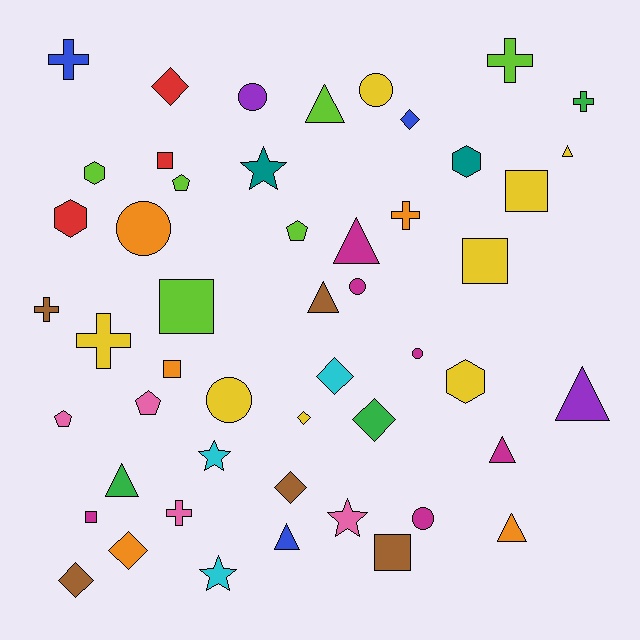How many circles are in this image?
There are 7 circles.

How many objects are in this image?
There are 50 objects.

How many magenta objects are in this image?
There are 6 magenta objects.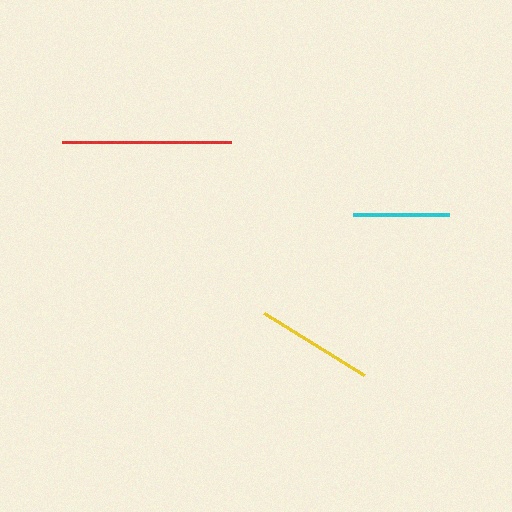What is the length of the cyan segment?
The cyan segment is approximately 96 pixels long.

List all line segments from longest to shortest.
From longest to shortest: red, yellow, cyan.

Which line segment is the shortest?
The cyan line is the shortest at approximately 96 pixels.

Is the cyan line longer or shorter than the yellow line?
The yellow line is longer than the cyan line.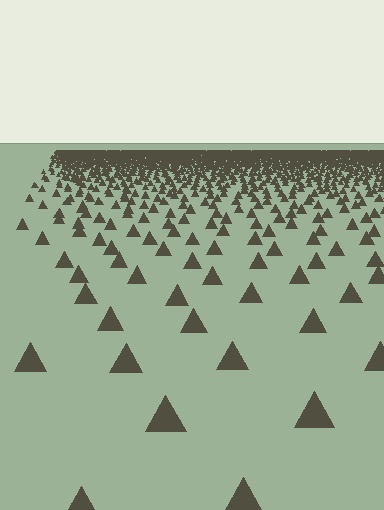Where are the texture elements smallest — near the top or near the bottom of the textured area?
Near the top.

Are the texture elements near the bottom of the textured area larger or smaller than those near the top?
Larger. Near the bottom, elements are closer to the viewer and appear at a bigger on-screen size.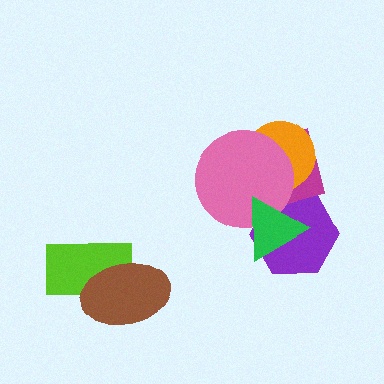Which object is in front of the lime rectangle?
The brown ellipse is in front of the lime rectangle.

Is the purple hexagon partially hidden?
Yes, it is partially covered by another shape.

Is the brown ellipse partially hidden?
No, no other shape covers it.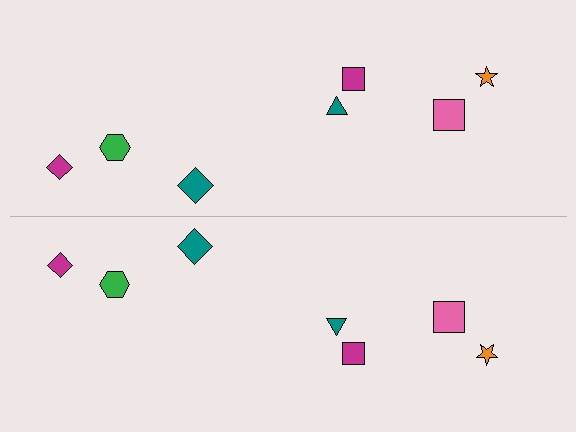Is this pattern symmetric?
Yes, this pattern has bilateral (reflection) symmetry.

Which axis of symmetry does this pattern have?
The pattern has a horizontal axis of symmetry running through the center of the image.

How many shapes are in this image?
There are 14 shapes in this image.